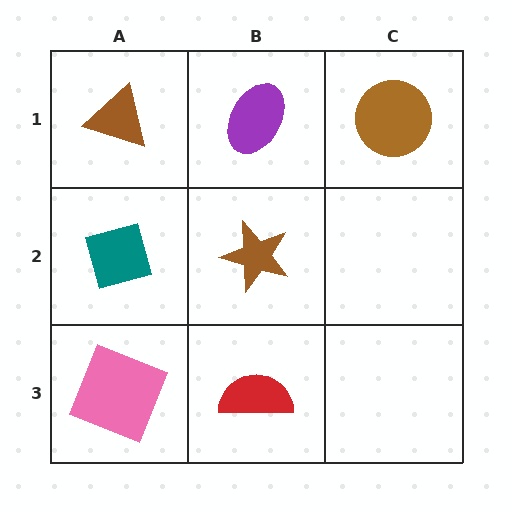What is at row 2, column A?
A teal diamond.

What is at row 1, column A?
A brown triangle.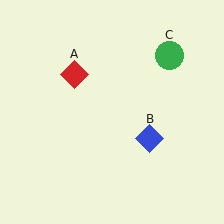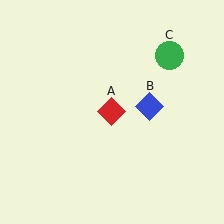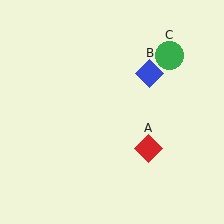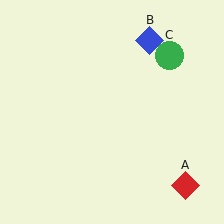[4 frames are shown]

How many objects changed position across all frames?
2 objects changed position: red diamond (object A), blue diamond (object B).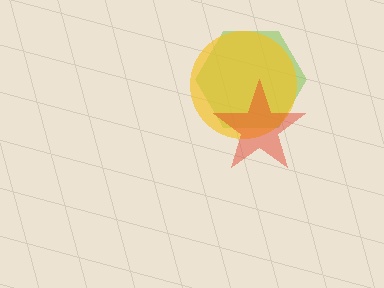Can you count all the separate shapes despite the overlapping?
Yes, there are 3 separate shapes.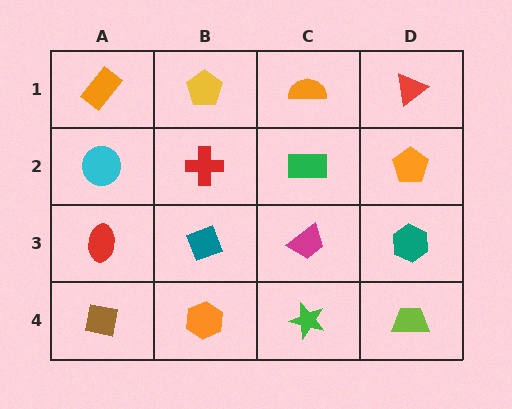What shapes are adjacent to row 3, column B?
A red cross (row 2, column B), an orange hexagon (row 4, column B), a red ellipse (row 3, column A), a magenta trapezoid (row 3, column C).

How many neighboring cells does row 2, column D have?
3.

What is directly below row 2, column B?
A teal diamond.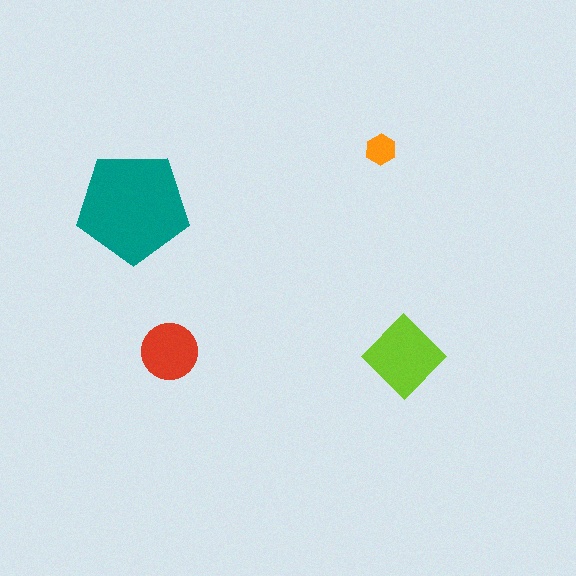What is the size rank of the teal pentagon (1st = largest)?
1st.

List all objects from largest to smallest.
The teal pentagon, the lime diamond, the red circle, the orange hexagon.